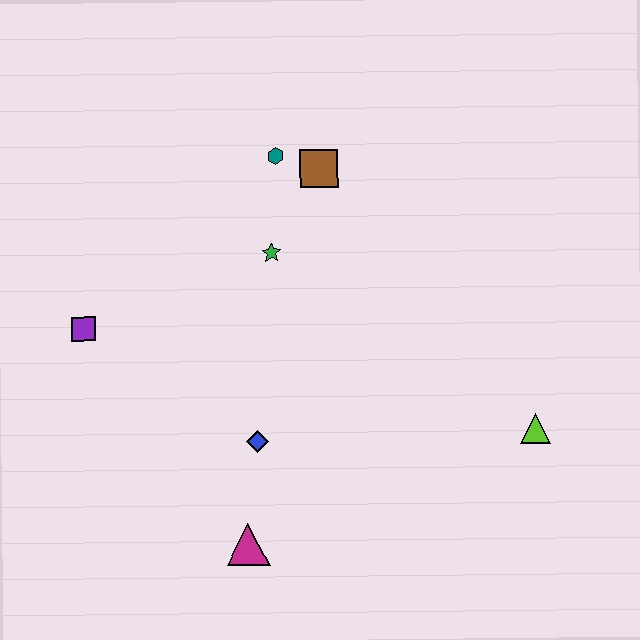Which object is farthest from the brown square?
The magenta triangle is farthest from the brown square.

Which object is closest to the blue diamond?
The magenta triangle is closest to the blue diamond.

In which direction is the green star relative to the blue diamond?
The green star is above the blue diamond.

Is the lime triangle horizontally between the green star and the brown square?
No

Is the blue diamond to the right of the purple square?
Yes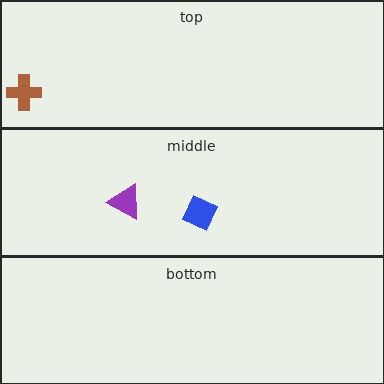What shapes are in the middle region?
The blue square, the purple triangle.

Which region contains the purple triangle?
The middle region.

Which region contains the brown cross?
The top region.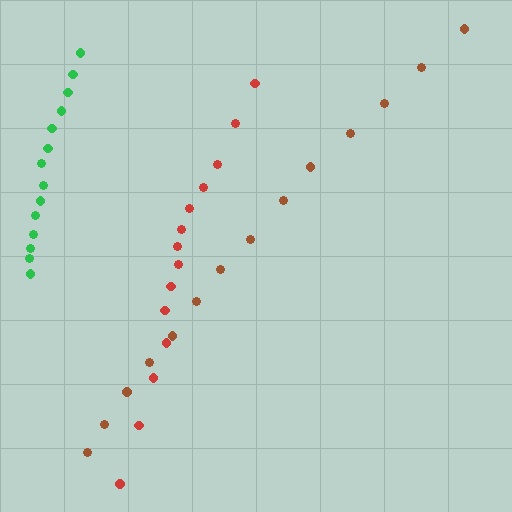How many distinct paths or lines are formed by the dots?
There are 3 distinct paths.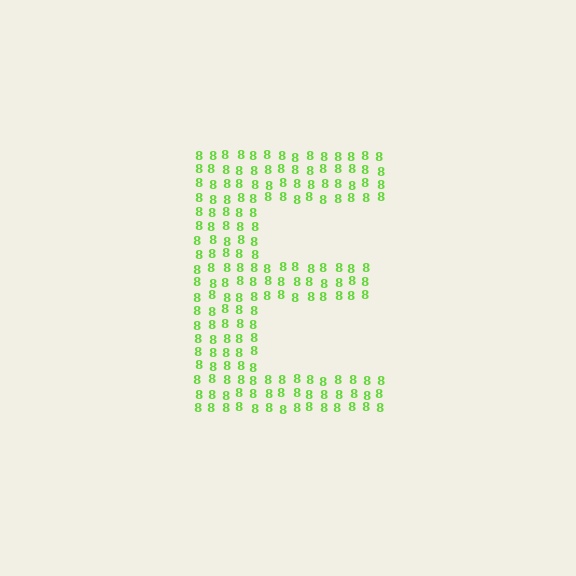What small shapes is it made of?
It is made of small digit 8's.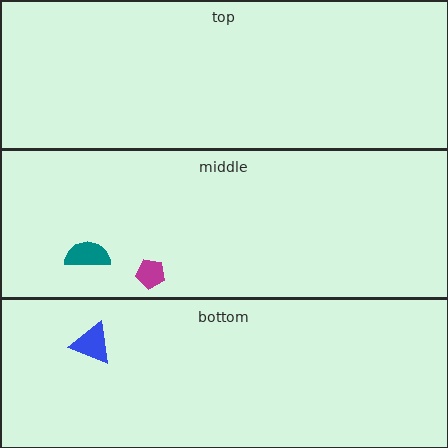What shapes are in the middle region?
The magenta pentagon, the teal semicircle.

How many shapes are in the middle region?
2.